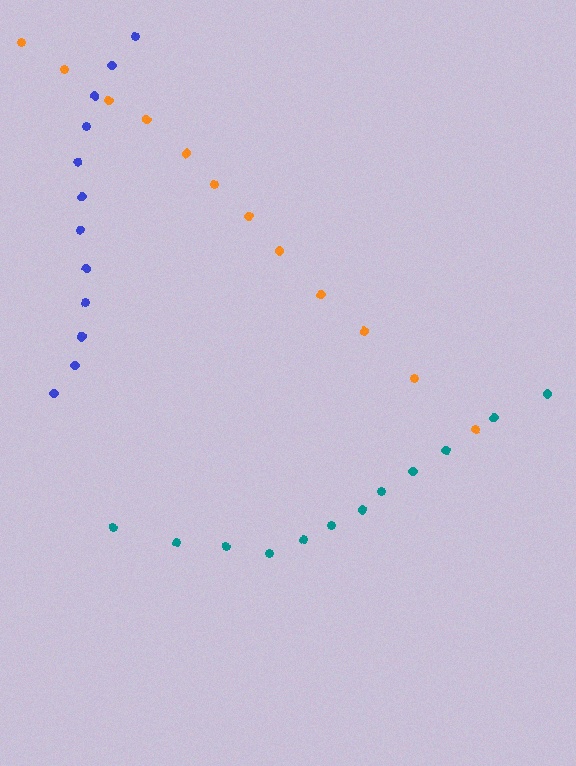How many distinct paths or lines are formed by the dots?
There are 3 distinct paths.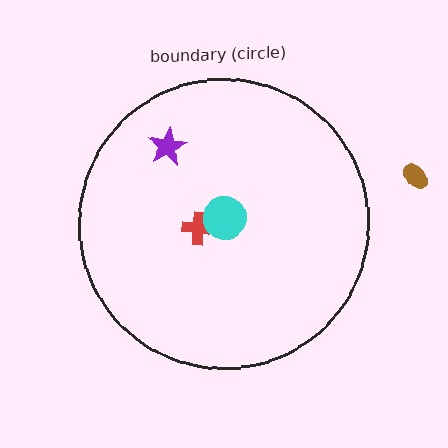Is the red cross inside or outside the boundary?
Inside.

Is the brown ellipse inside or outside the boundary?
Outside.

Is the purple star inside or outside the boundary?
Inside.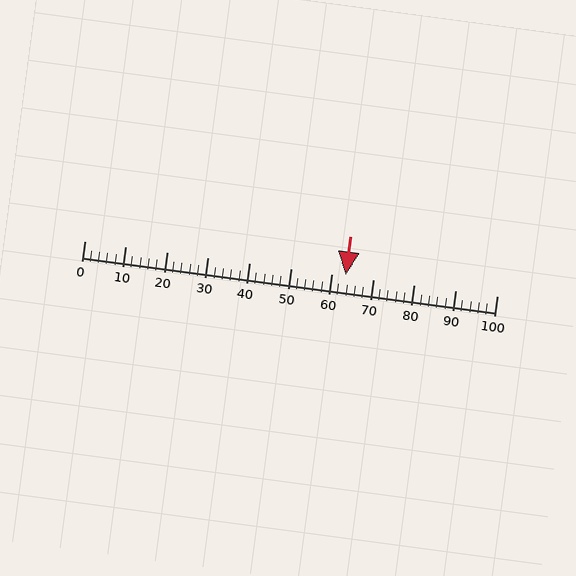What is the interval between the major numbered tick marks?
The major tick marks are spaced 10 units apart.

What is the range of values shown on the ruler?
The ruler shows values from 0 to 100.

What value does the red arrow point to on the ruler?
The red arrow points to approximately 63.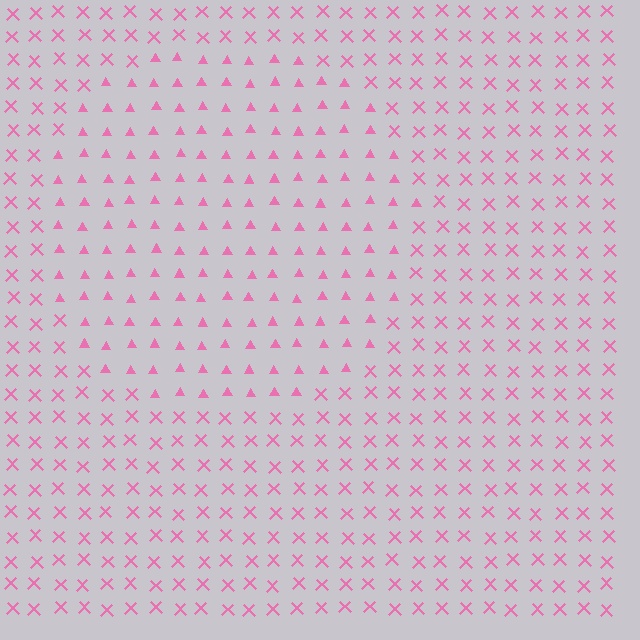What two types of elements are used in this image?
The image uses triangles inside the circle region and X marks outside it.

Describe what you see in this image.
The image is filled with small pink elements arranged in a uniform grid. A circle-shaped region contains triangles, while the surrounding area contains X marks. The boundary is defined purely by the change in element shape.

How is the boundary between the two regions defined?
The boundary is defined by a change in element shape: triangles inside vs. X marks outside. All elements share the same color and spacing.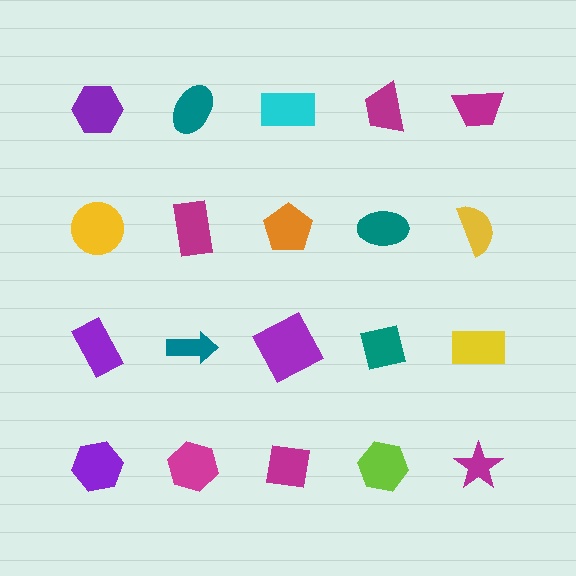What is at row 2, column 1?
A yellow circle.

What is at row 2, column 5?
A yellow semicircle.